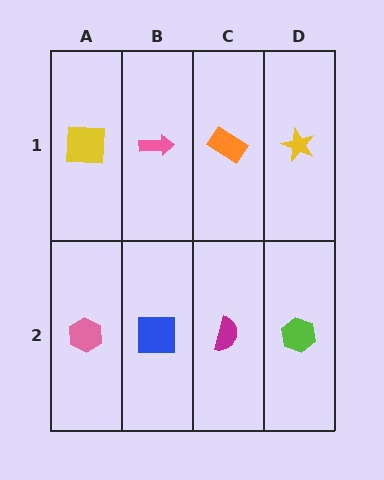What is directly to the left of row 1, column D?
An orange rectangle.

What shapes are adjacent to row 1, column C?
A magenta semicircle (row 2, column C), a pink arrow (row 1, column B), a yellow star (row 1, column D).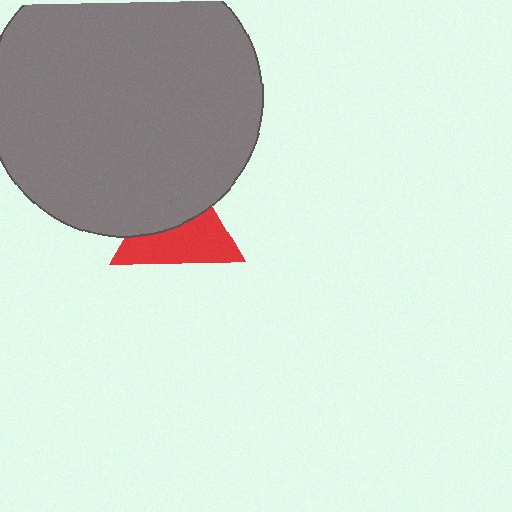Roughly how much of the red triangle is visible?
About half of it is visible (roughly 53%).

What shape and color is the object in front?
The object in front is a gray circle.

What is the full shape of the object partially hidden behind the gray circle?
The partially hidden object is a red triangle.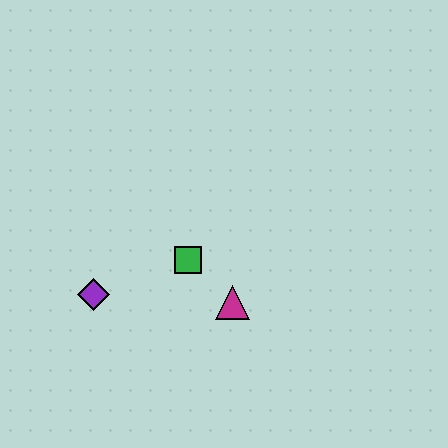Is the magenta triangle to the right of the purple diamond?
Yes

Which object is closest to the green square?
The magenta triangle is closest to the green square.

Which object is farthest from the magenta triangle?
The purple diamond is farthest from the magenta triangle.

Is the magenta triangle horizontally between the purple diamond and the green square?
No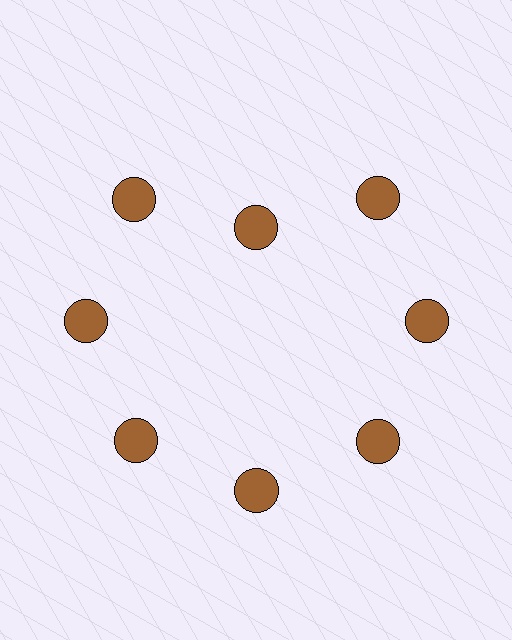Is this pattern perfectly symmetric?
No. The 8 brown circles are arranged in a ring, but one element near the 12 o'clock position is pulled inward toward the center, breaking the 8-fold rotational symmetry.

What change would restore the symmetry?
The symmetry would be restored by moving it outward, back onto the ring so that all 8 circles sit at equal angles and equal distance from the center.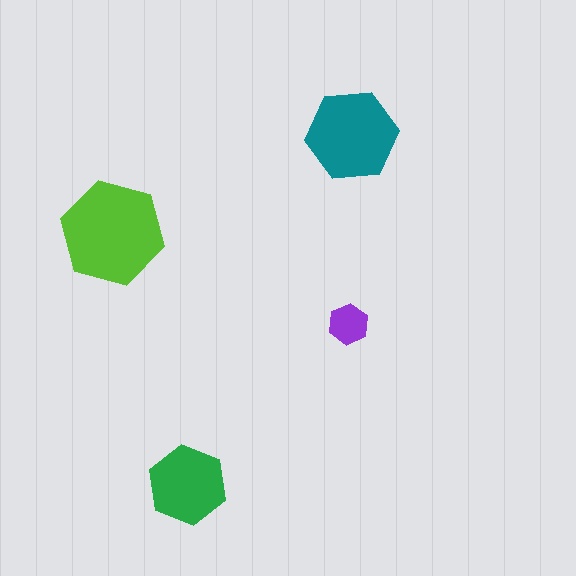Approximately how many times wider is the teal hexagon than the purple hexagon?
About 2 times wider.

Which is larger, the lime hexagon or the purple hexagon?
The lime one.